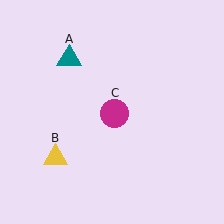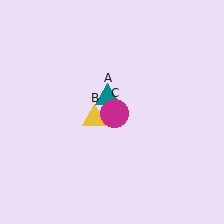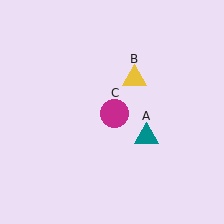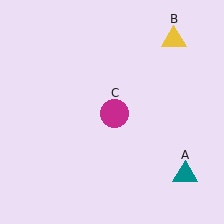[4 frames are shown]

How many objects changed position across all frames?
2 objects changed position: teal triangle (object A), yellow triangle (object B).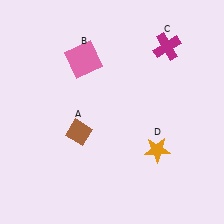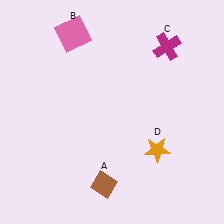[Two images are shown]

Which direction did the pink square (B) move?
The pink square (B) moved up.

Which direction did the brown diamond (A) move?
The brown diamond (A) moved down.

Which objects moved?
The objects that moved are: the brown diamond (A), the pink square (B).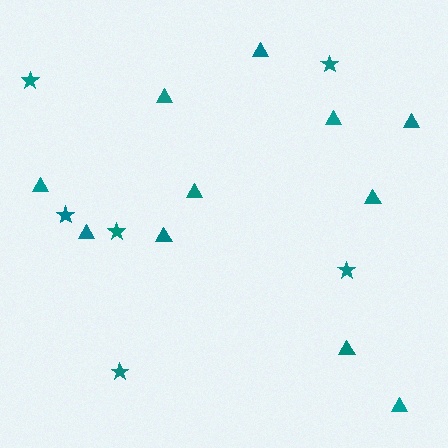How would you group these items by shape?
There are 2 groups: one group of triangles (11) and one group of stars (6).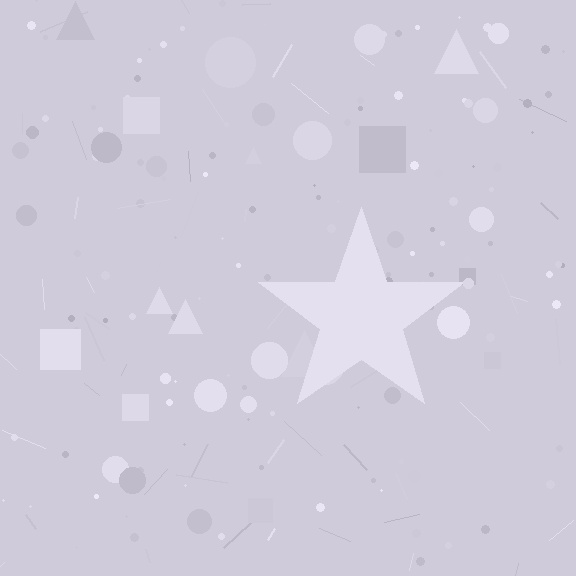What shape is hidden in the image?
A star is hidden in the image.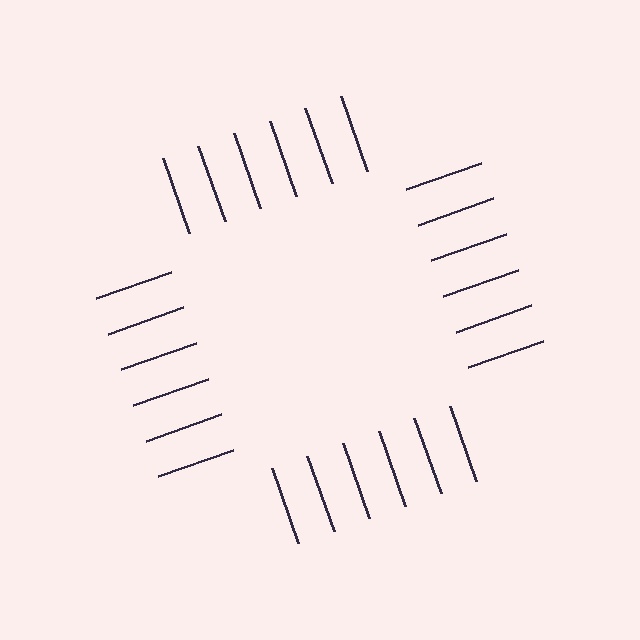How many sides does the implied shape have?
4 sides — the line-ends trace a square.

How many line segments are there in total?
24 — 6 along each of the 4 edges.